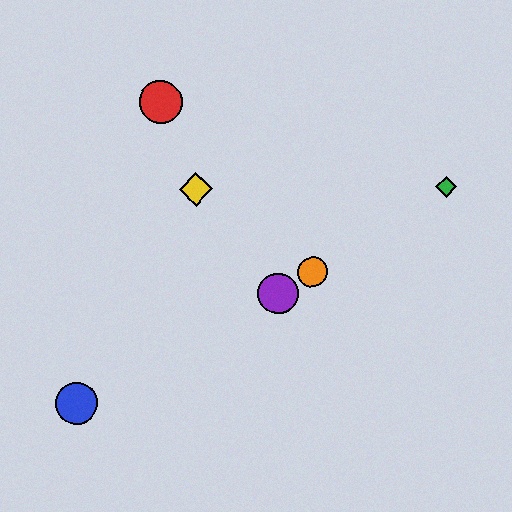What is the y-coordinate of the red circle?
The red circle is at y≈102.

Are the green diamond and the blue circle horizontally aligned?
No, the green diamond is at y≈187 and the blue circle is at y≈403.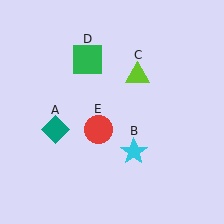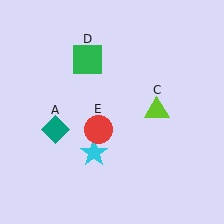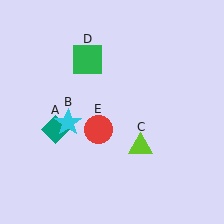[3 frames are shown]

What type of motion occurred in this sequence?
The cyan star (object B), lime triangle (object C) rotated clockwise around the center of the scene.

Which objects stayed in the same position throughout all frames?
Teal diamond (object A) and green square (object D) and red circle (object E) remained stationary.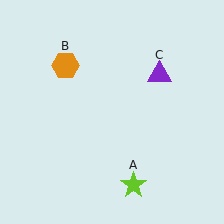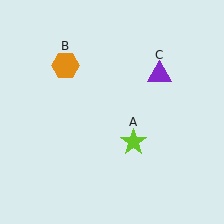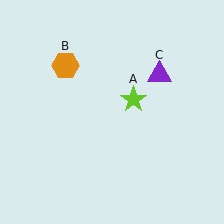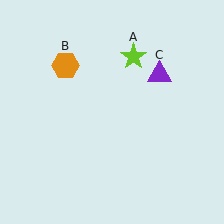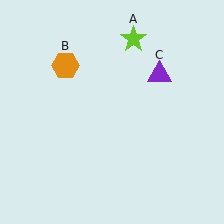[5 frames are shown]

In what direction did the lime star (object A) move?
The lime star (object A) moved up.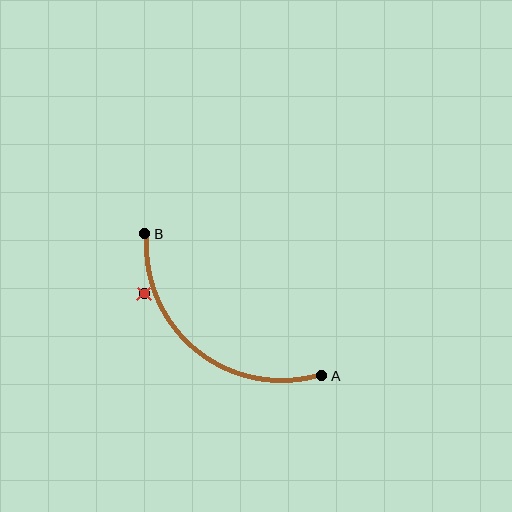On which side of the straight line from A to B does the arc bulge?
The arc bulges below and to the left of the straight line connecting A and B.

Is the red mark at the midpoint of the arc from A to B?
No — the red mark does not lie on the arc at all. It sits slightly outside the curve.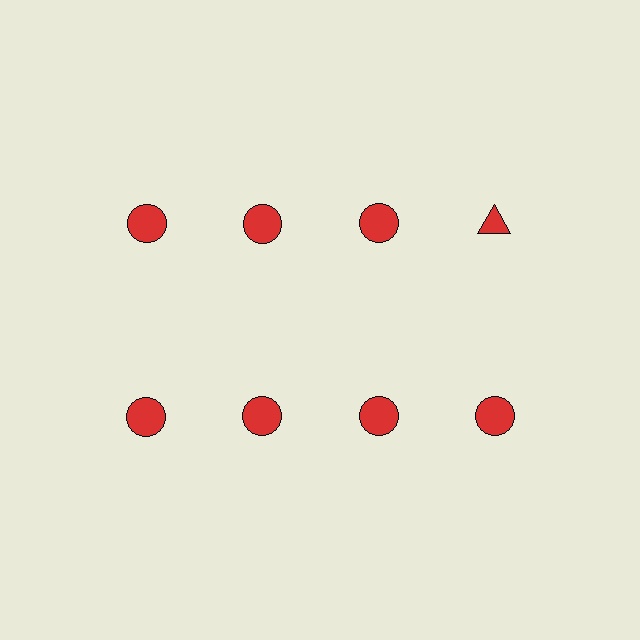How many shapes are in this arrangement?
There are 8 shapes arranged in a grid pattern.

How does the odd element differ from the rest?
It has a different shape: triangle instead of circle.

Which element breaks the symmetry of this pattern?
The red triangle in the top row, second from right column breaks the symmetry. All other shapes are red circles.